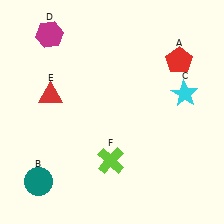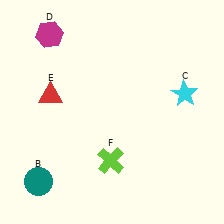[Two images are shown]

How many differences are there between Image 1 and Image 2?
There is 1 difference between the two images.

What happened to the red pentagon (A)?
The red pentagon (A) was removed in Image 2. It was in the top-right area of Image 1.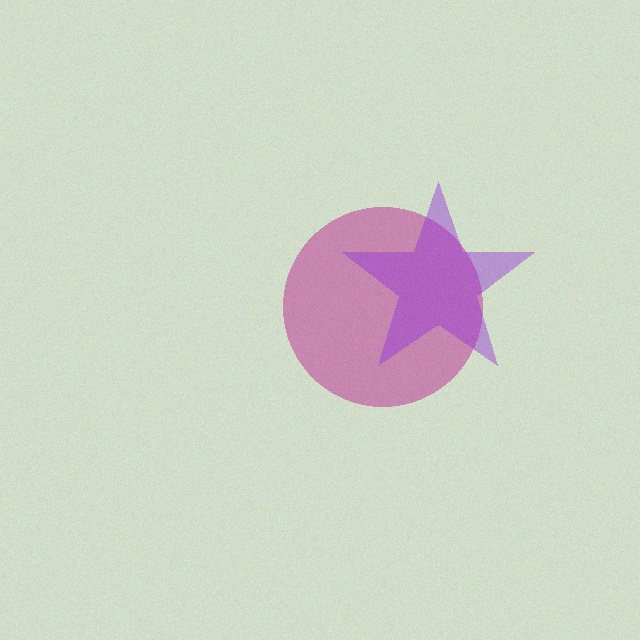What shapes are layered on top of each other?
The layered shapes are: a magenta circle, a purple star.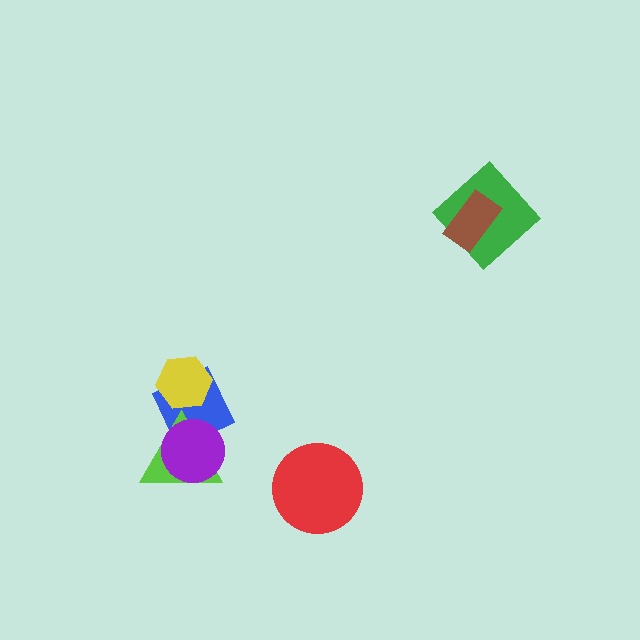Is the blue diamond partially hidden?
Yes, it is partially covered by another shape.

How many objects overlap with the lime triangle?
2 objects overlap with the lime triangle.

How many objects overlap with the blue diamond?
3 objects overlap with the blue diamond.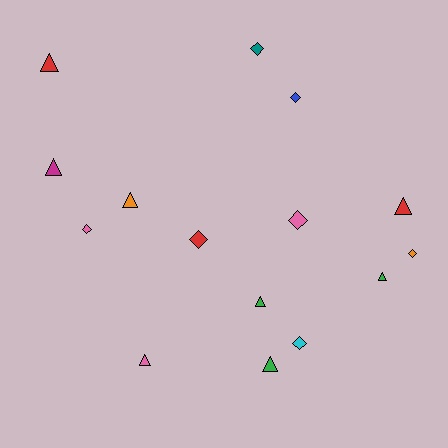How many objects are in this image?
There are 15 objects.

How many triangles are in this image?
There are 8 triangles.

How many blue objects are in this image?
There is 1 blue object.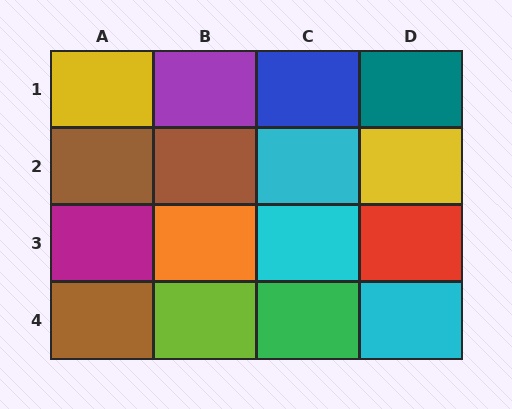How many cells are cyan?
3 cells are cyan.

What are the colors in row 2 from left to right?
Brown, brown, cyan, yellow.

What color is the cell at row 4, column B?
Lime.